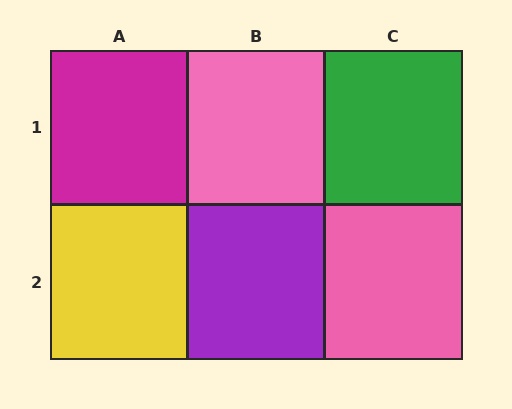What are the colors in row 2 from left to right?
Yellow, purple, pink.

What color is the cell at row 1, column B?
Pink.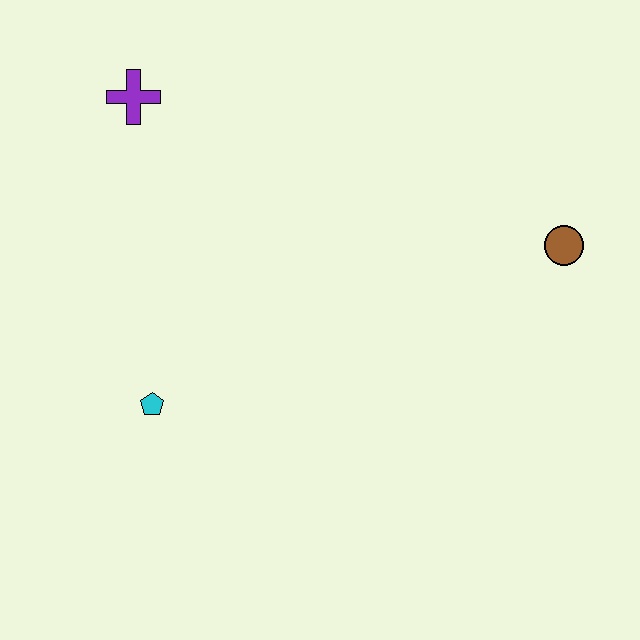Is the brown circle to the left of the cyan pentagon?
No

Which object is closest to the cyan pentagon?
The purple cross is closest to the cyan pentagon.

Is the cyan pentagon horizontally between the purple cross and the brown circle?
Yes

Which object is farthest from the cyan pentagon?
The brown circle is farthest from the cyan pentagon.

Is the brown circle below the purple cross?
Yes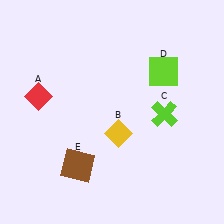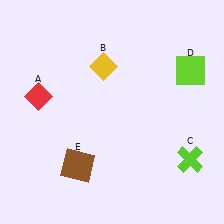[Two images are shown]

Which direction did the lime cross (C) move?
The lime cross (C) moved down.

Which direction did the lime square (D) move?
The lime square (D) moved right.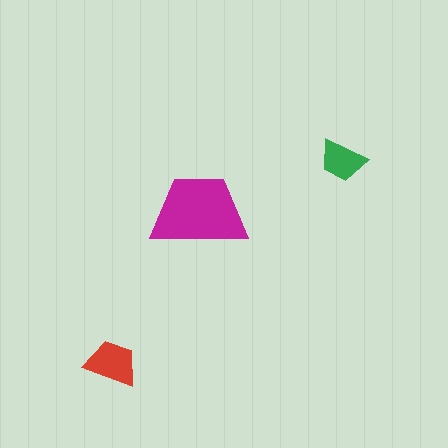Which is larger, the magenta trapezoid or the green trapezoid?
The magenta one.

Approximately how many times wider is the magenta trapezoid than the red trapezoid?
About 2 times wider.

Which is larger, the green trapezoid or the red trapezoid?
The red one.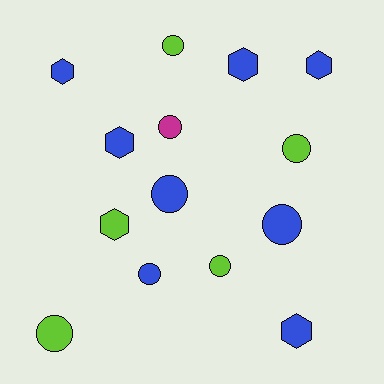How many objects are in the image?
There are 14 objects.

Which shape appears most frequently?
Circle, with 8 objects.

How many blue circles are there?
There are 3 blue circles.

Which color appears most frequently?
Blue, with 8 objects.